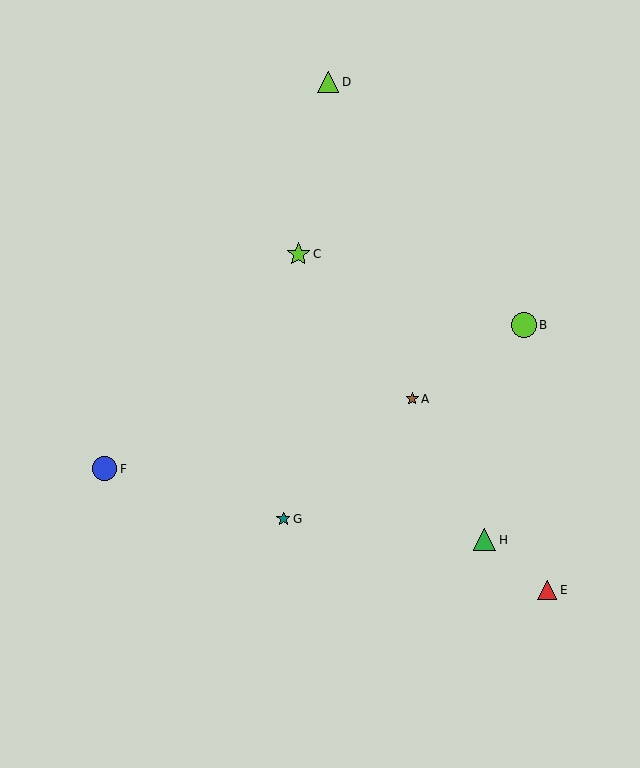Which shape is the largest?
The lime circle (labeled B) is the largest.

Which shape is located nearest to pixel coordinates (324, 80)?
The lime triangle (labeled D) at (328, 82) is nearest to that location.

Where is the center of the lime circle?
The center of the lime circle is at (524, 325).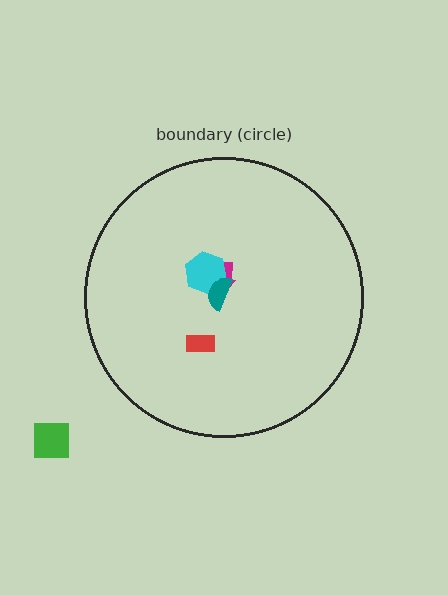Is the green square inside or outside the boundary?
Outside.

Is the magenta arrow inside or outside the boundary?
Inside.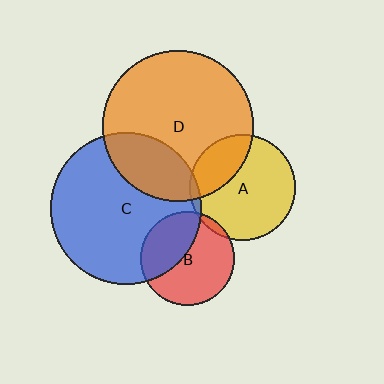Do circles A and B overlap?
Yes.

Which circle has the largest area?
Circle C (blue).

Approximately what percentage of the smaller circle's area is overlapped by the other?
Approximately 5%.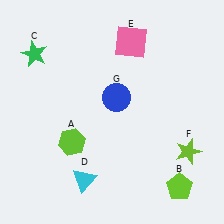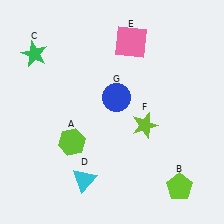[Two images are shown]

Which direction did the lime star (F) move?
The lime star (F) moved left.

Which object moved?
The lime star (F) moved left.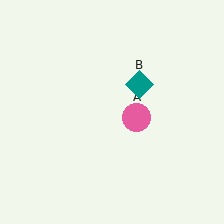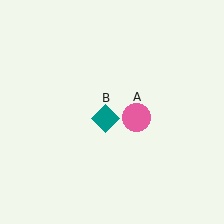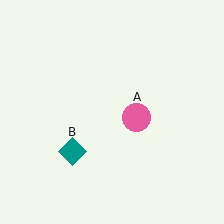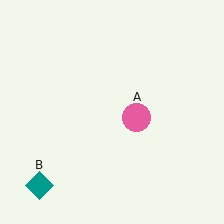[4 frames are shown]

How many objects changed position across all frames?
1 object changed position: teal diamond (object B).